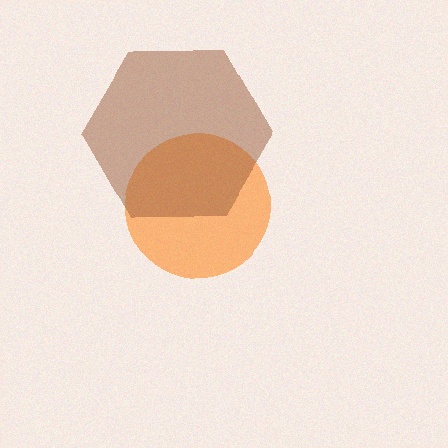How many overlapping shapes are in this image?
There are 2 overlapping shapes in the image.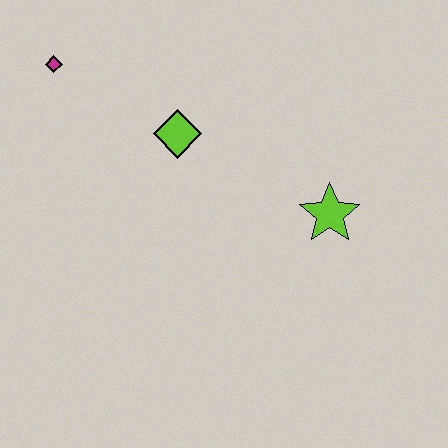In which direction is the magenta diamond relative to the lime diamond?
The magenta diamond is to the left of the lime diamond.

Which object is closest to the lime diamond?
The magenta diamond is closest to the lime diamond.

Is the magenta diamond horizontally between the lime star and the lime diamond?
No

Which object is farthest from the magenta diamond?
The lime star is farthest from the magenta diamond.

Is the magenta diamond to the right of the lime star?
No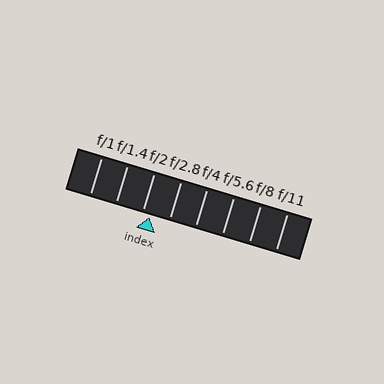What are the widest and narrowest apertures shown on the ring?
The widest aperture shown is f/1 and the narrowest is f/11.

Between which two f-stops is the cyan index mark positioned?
The index mark is between f/2 and f/2.8.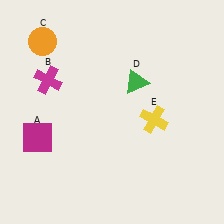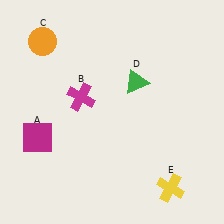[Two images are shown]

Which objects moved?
The objects that moved are: the magenta cross (B), the yellow cross (E).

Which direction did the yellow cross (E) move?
The yellow cross (E) moved down.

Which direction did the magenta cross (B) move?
The magenta cross (B) moved right.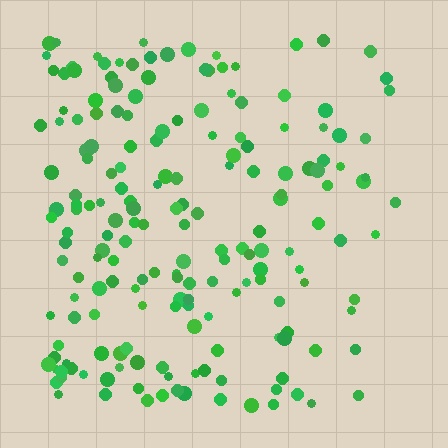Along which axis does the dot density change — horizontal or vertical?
Horizontal.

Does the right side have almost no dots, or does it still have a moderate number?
Still a moderate number, just noticeably fewer than the left.